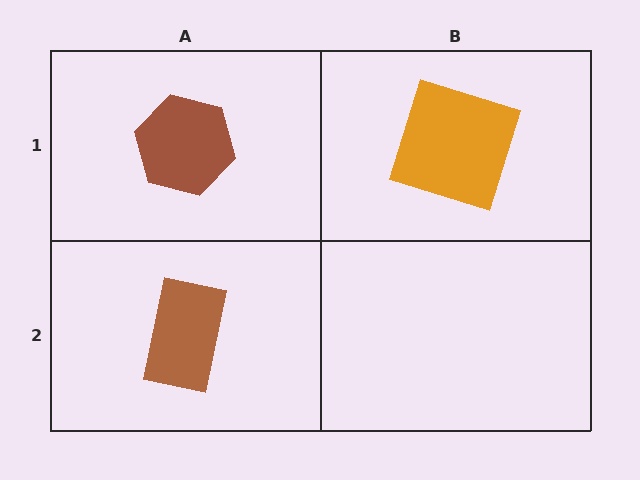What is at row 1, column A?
A brown hexagon.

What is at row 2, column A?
A brown rectangle.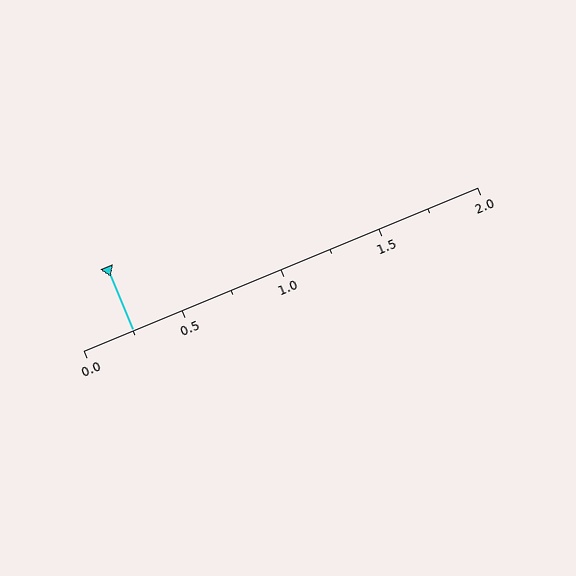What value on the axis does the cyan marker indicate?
The marker indicates approximately 0.25.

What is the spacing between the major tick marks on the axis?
The major ticks are spaced 0.5 apart.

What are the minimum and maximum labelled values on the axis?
The axis runs from 0.0 to 2.0.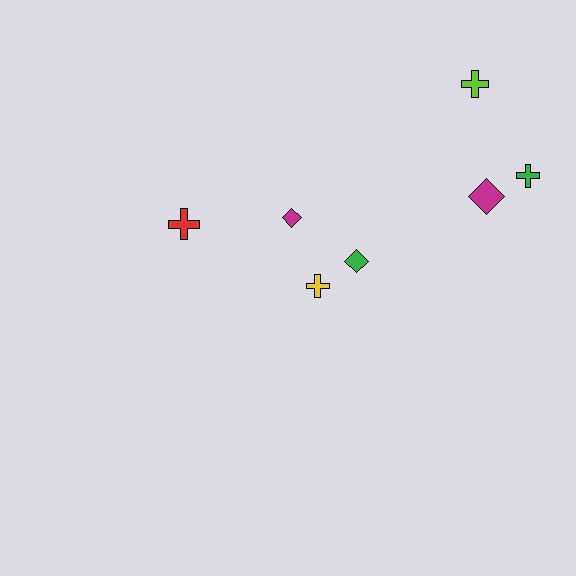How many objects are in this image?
There are 7 objects.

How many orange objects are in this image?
There are no orange objects.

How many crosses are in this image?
There are 4 crosses.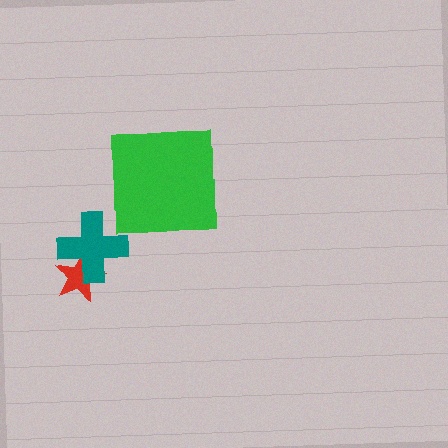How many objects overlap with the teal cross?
1 object overlaps with the teal cross.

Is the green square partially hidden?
No, no other shape covers it.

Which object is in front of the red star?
The teal cross is in front of the red star.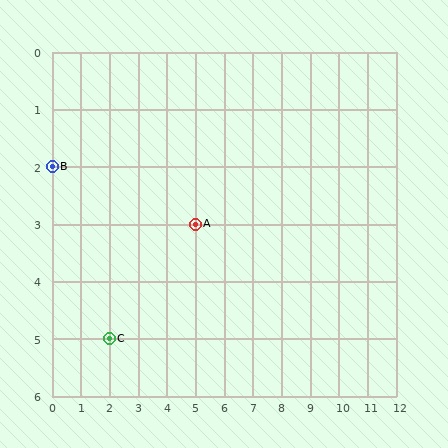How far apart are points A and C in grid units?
Points A and C are 3 columns and 2 rows apart (about 3.6 grid units diagonally).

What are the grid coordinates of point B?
Point B is at grid coordinates (0, 2).